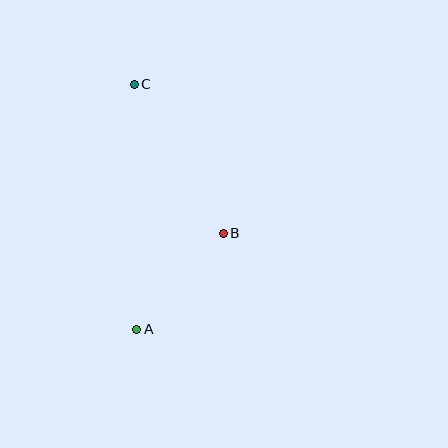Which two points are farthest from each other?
Points A and C are farthest from each other.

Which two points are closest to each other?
Points A and B are closest to each other.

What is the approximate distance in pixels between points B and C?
The distance between B and C is approximately 173 pixels.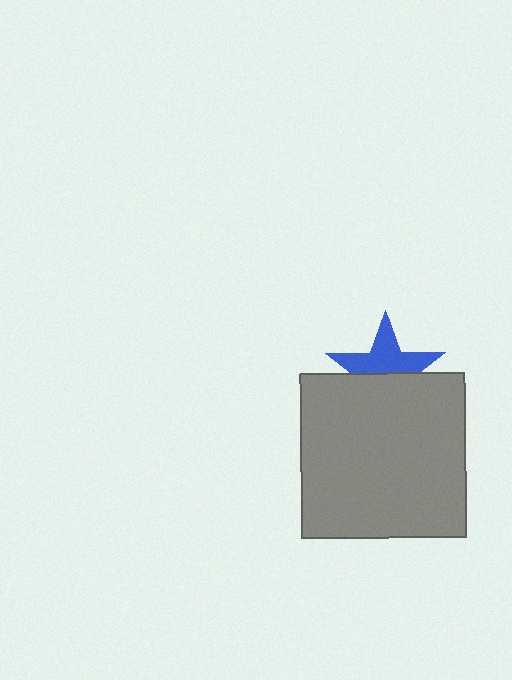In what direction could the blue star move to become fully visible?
The blue star could move up. That would shift it out from behind the gray square entirely.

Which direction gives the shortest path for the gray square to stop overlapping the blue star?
Moving down gives the shortest separation.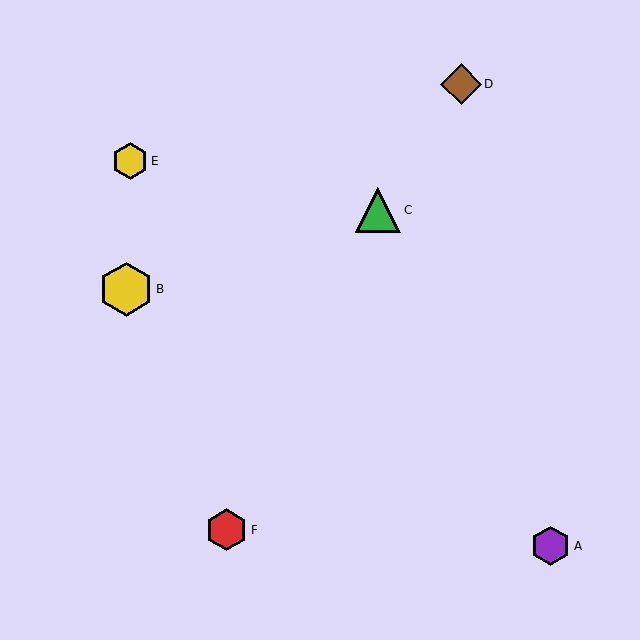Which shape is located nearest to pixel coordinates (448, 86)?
The brown diamond (labeled D) at (461, 84) is nearest to that location.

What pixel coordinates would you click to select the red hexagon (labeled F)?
Click at (227, 530) to select the red hexagon F.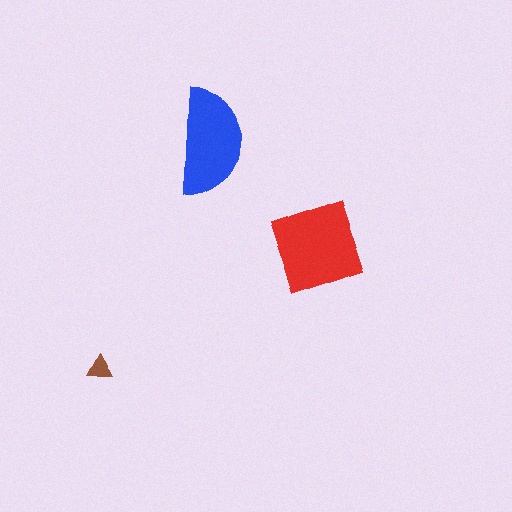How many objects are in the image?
There are 3 objects in the image.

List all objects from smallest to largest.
The brown triangle, the blue semicircle, the red square.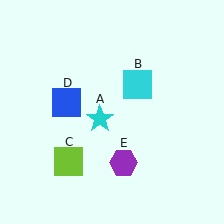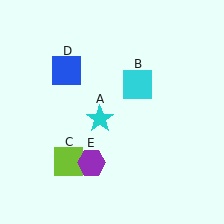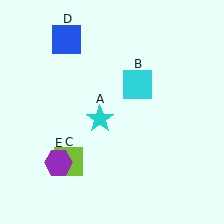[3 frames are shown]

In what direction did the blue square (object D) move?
The blue square (object D) moved up.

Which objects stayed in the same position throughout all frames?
Cyan star (object A) and cyan square (object B) and lime square (object C) remained stationary.